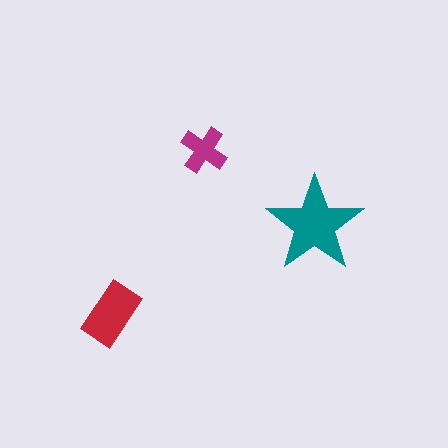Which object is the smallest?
The magenta cross.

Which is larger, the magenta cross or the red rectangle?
The red rectangle.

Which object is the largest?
The teal star.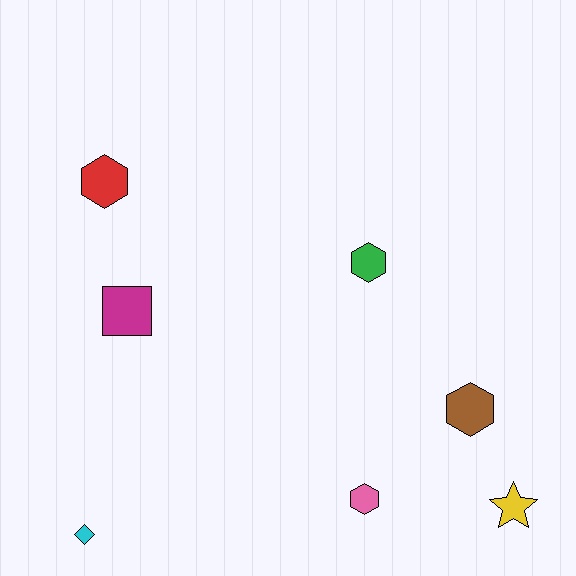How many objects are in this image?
There are 7 objects.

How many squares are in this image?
There is 1 square.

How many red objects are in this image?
There is 1 red object.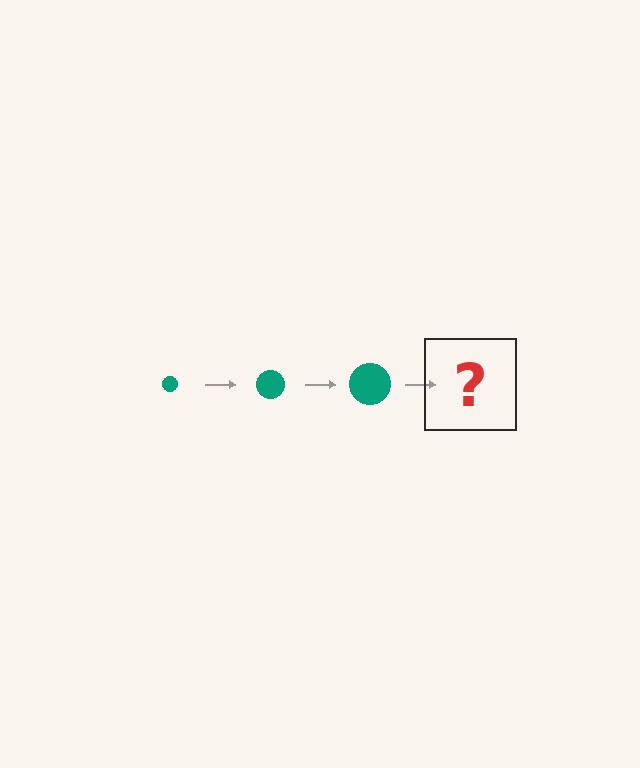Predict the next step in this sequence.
The next step is a teal circle, larger than the previous one.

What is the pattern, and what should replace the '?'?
The pattern is that the circle gets progressively larger each step. The '?' should be a teal circle, larger than the previous one.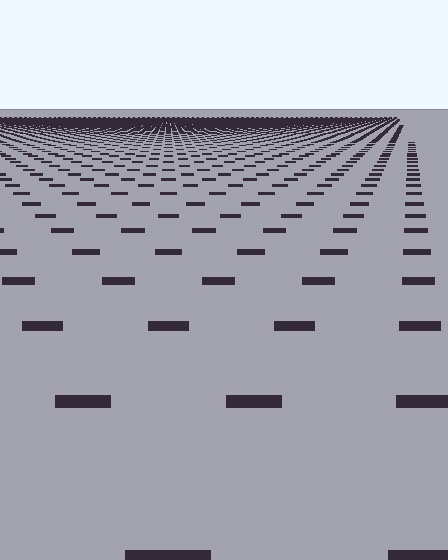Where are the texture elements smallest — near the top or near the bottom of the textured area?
Near the top.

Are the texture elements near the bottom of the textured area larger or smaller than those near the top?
Larger. Near the bottom, elements are closer to the viewer and appear at a bigger on-screen size.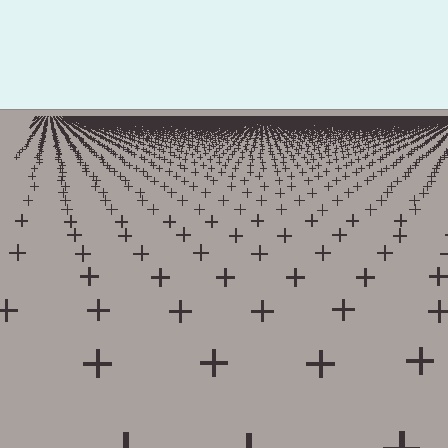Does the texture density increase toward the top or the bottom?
Density increases toward the top.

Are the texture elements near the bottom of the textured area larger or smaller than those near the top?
Larger. Near the bottom, elements are closer to the viewer and appear at a bigger on-screen size.